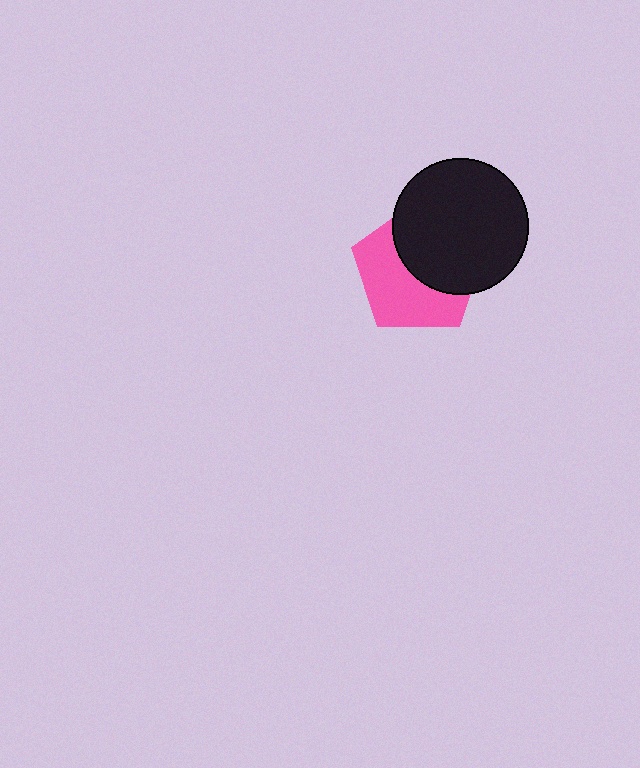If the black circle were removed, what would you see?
You would see the complete pink pentagon.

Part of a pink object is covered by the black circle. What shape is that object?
It is a pentagon.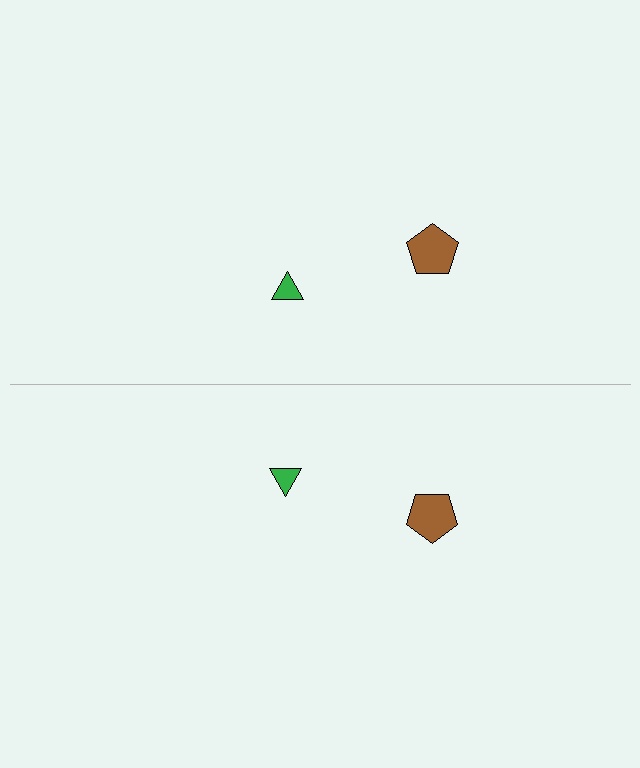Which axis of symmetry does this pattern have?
The pattern has a horizontal axis of symmetry running through the center of the image.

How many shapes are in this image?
There are 4 shapes in this image.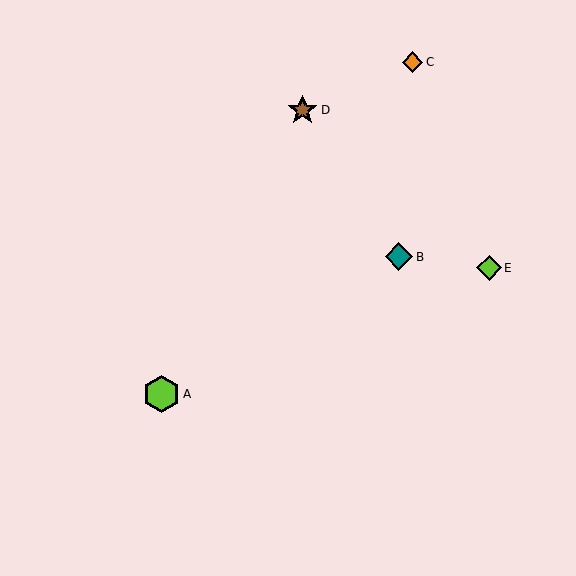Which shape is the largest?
The lime hexagon (labeled A) is the largest.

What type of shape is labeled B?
Shape B is a teal diamond.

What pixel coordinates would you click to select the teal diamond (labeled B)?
Click at (399, 257) to select the teal diamond B.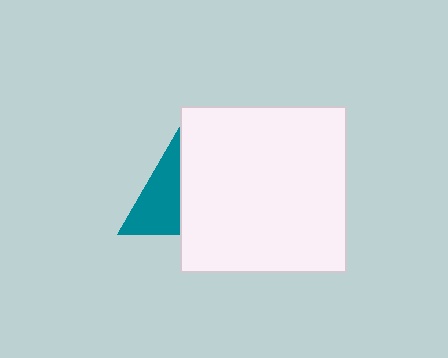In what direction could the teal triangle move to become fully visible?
The teal triangle could move left. That would shift it out from behind the white square entirely.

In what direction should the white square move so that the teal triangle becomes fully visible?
The white square should move right. That is the shortest direction to clear the overlap and leave the teal triangle fully visible.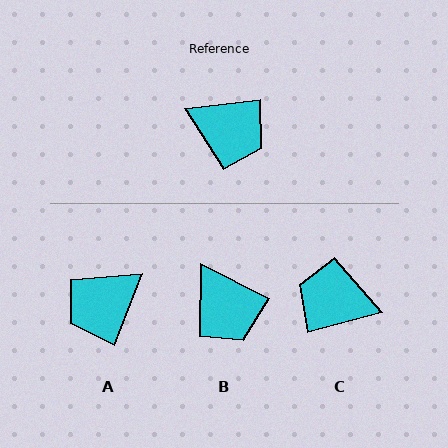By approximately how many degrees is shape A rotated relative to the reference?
Approximately 118 degrees clockwise.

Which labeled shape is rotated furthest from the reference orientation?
C, about 171 degrees away.